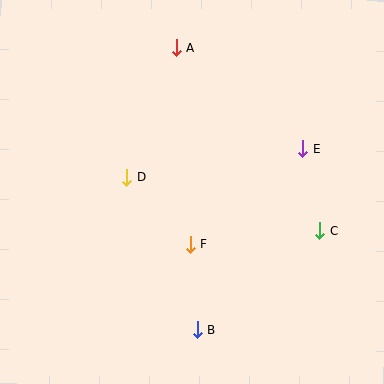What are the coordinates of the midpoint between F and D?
The midpoint between F and D is at (158, 211).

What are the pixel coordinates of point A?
Point A is at (177, 48).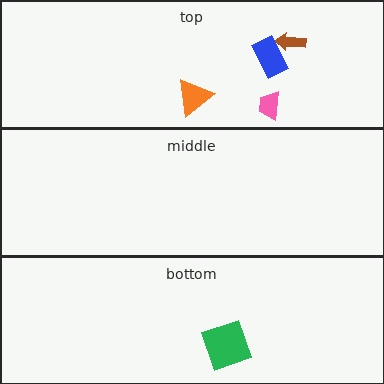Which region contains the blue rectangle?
The top region.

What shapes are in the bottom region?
The green square.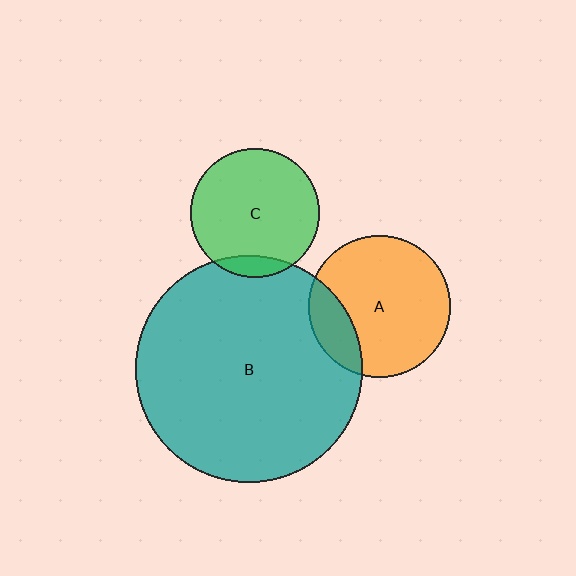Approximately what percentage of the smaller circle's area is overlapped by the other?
Approximately 20%.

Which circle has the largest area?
Circle B (teal).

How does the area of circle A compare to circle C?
Approximately 1.2 times.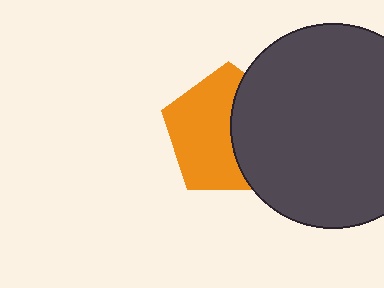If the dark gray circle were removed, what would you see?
You would see the complete orange pentagon.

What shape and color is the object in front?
The object in front is a dark gray circle.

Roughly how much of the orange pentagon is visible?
About half of it is visible (roughly 58%).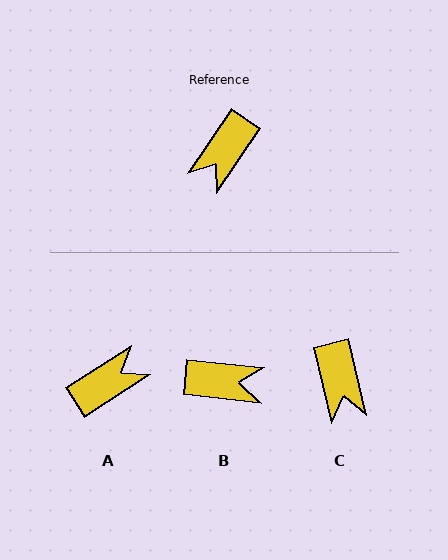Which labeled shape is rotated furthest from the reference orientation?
A, about 158 degrees away.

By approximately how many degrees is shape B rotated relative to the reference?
Approximately 118 degrees counter-clockwise.